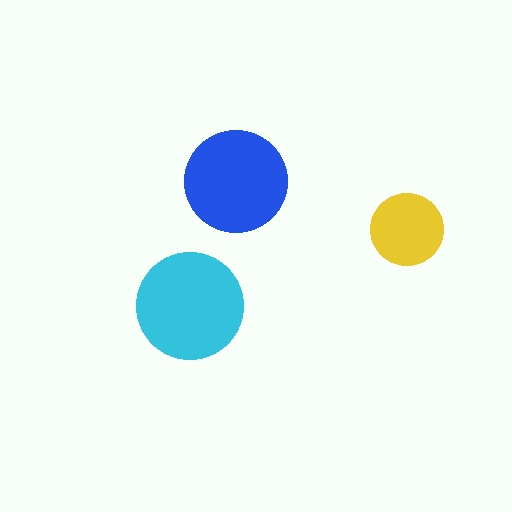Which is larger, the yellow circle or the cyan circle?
The cyan one.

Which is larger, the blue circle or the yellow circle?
The blue one.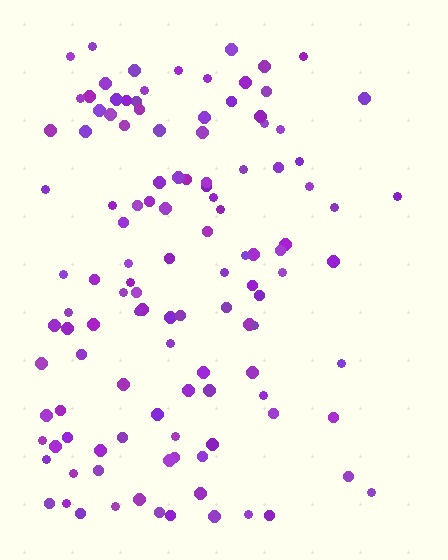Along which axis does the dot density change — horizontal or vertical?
Horizontal.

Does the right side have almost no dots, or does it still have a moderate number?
Still a moderate number, just noticeably fewer than the left.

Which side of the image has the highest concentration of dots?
The left.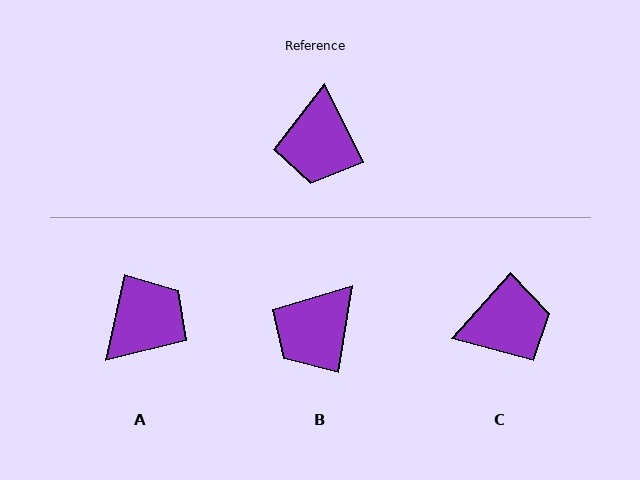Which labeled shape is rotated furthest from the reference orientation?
A, about 141 degrees away.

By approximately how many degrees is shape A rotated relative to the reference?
Approximately 141 degrees counter-clockwise.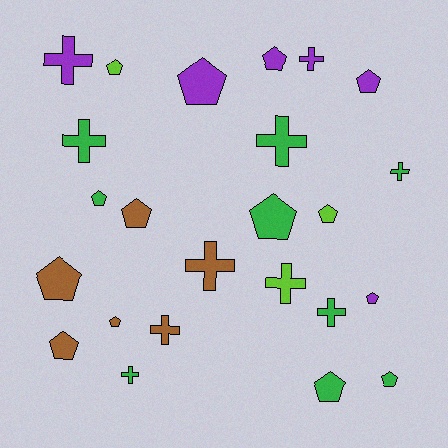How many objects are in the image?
There are 24 objects.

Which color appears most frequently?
Green, with 9 objects.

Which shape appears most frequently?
Pentagon, with 14 objects.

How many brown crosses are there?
There are 2 brown crosses.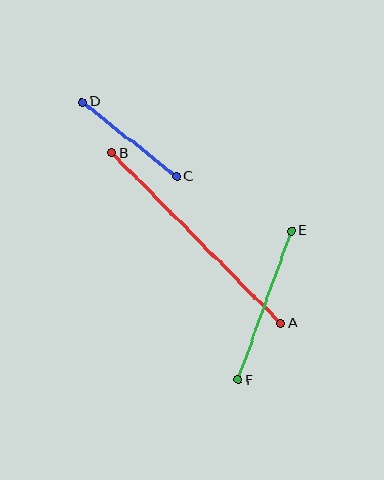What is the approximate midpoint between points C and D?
The midpoint is at approximately (129, 139) pixels.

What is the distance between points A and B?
The distance is approximately 240 pixels.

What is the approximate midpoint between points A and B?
The midpoint is at approximately (196, 238) pixels.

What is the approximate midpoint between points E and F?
The midpoint is at approximately (264, 305) pixels.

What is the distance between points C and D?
The distance is approximately 120 pixels.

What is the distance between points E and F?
The distance is approximately 158 pixels.